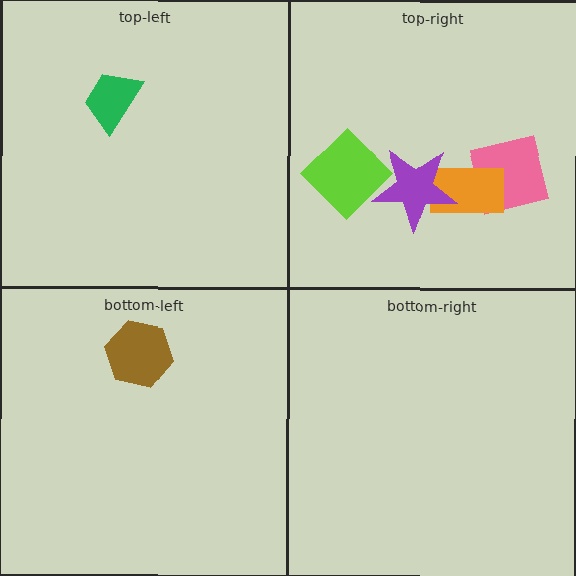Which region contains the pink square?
The top-right region.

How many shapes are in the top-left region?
1.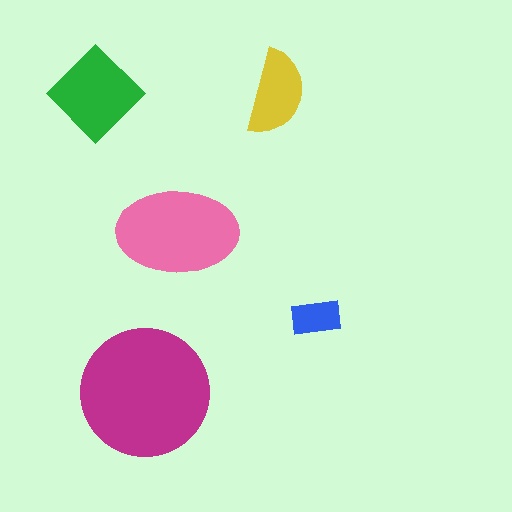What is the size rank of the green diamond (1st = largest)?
3rd.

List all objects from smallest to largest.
The blue rectangle, the yellow semicircle, the green diamond, the pink ellipse, the magenta circle.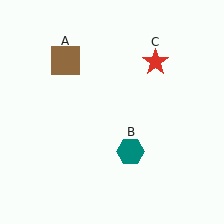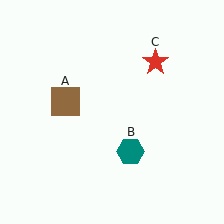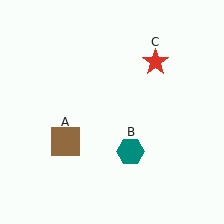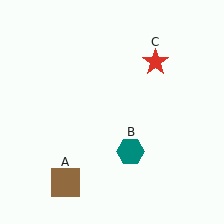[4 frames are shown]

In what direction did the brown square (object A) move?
The brown square (object A) moved down.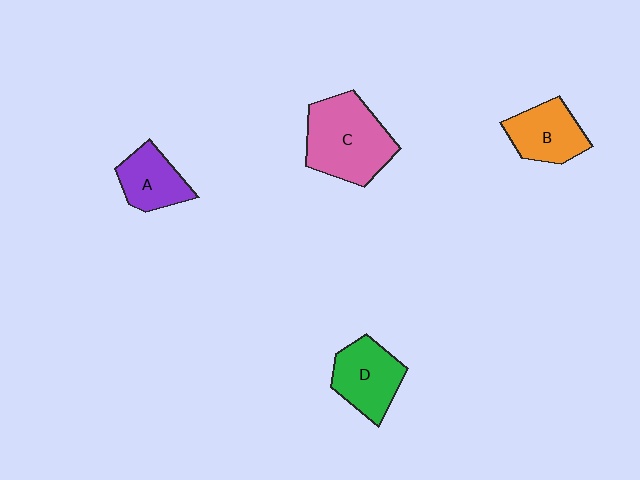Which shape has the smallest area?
Shape A (purple).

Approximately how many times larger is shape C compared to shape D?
Approximately 1.5 times.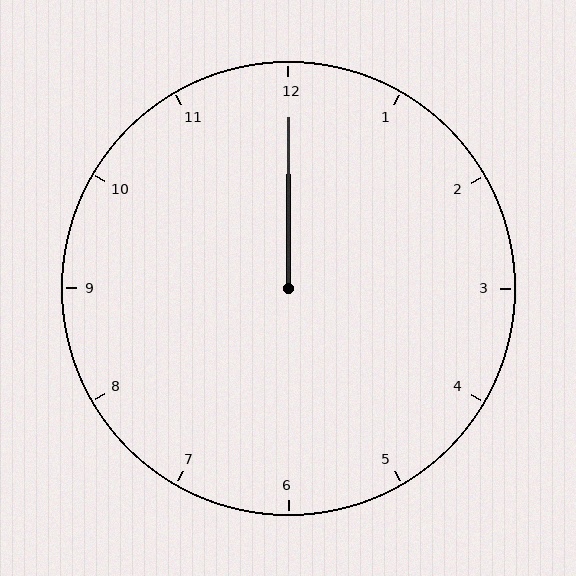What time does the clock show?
12:00.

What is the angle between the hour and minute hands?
Approximately 0 degrees.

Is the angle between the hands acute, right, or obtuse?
It is acute.